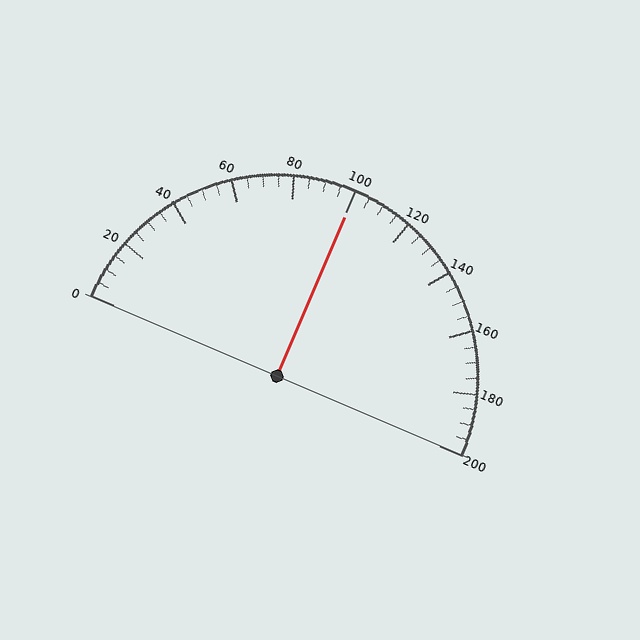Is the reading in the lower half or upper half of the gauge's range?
The reading is in the upper half of the range (0 to 200).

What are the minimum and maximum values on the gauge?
The gauge ranges from 0 to 200.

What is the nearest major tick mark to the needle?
The nearest major tick mark is 100.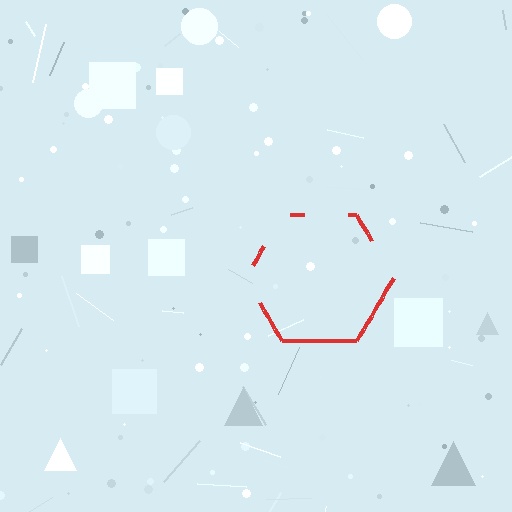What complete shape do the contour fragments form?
The contour fragments form a hexagon.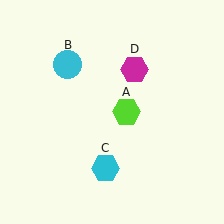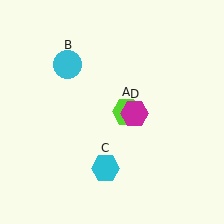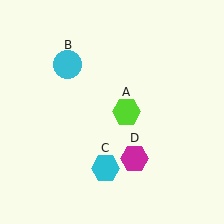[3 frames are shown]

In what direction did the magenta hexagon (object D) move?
The magenta hexagon (object D) moved down.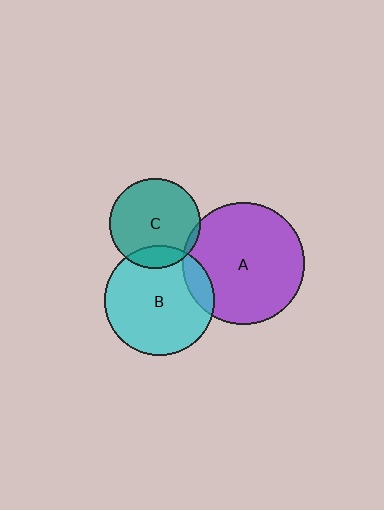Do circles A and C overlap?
Yes.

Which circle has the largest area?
Circle A (purple).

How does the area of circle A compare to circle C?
Approximately 1.8 times.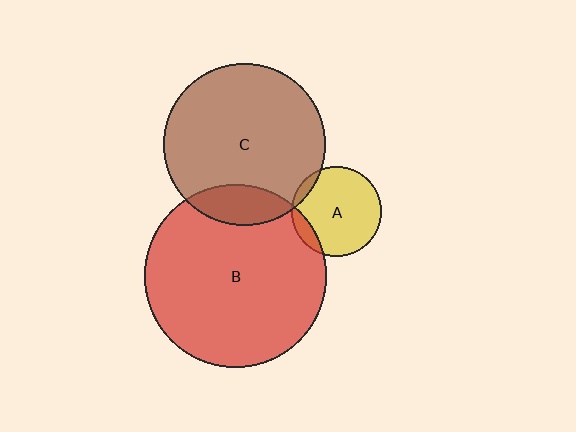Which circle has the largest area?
Circle B (red).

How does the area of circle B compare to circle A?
Approximately 4.1 times.